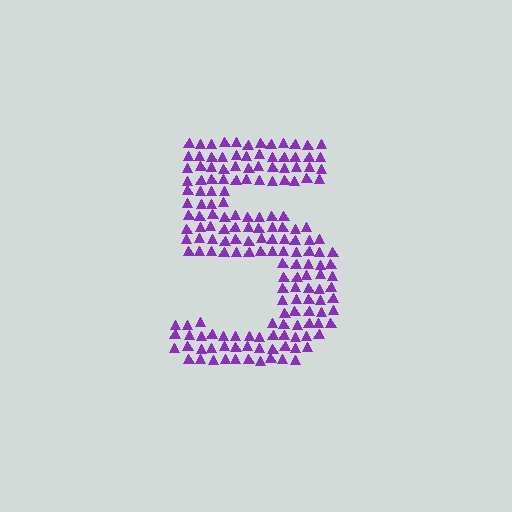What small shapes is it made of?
It is made of small triangles.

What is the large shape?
The large shape is the digit 5.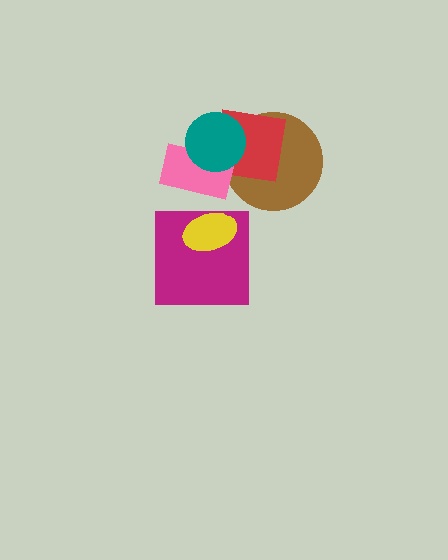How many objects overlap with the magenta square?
1 object overlaps with the magenta square.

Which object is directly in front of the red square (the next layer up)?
The pink rectangle is directly in front of the red square.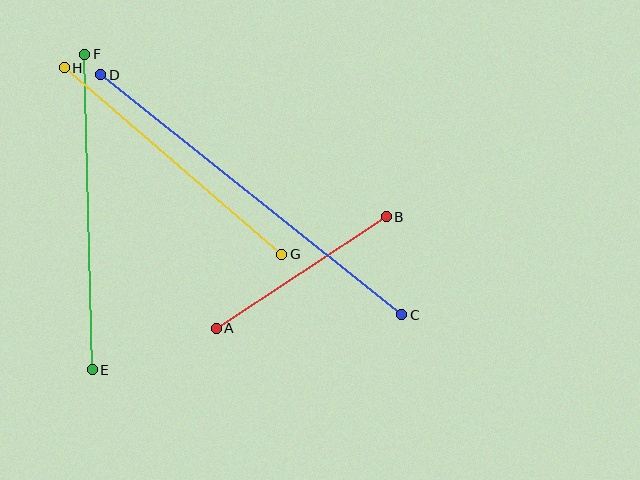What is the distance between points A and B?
The distance is approximately 203 pixels.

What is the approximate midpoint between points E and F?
The midpoint is at approximately (89, 212) pixels.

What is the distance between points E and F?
The distance is approximately 316 pixels.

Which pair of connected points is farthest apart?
Points C and D are farthest apart.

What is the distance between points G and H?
The distance is approximately 286 pixels.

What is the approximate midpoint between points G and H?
The midpoint is at approximately (173, 161) pixels.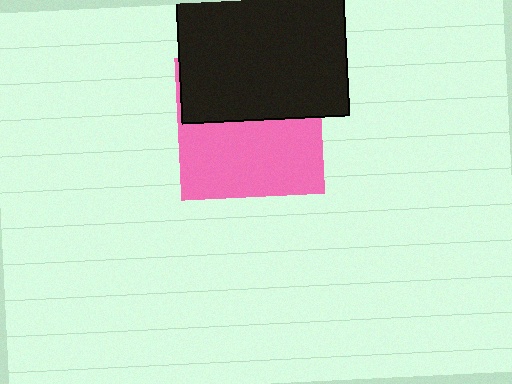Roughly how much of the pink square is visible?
About half of it is visible (roughly 54%).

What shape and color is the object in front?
The object in front is a black rectangle.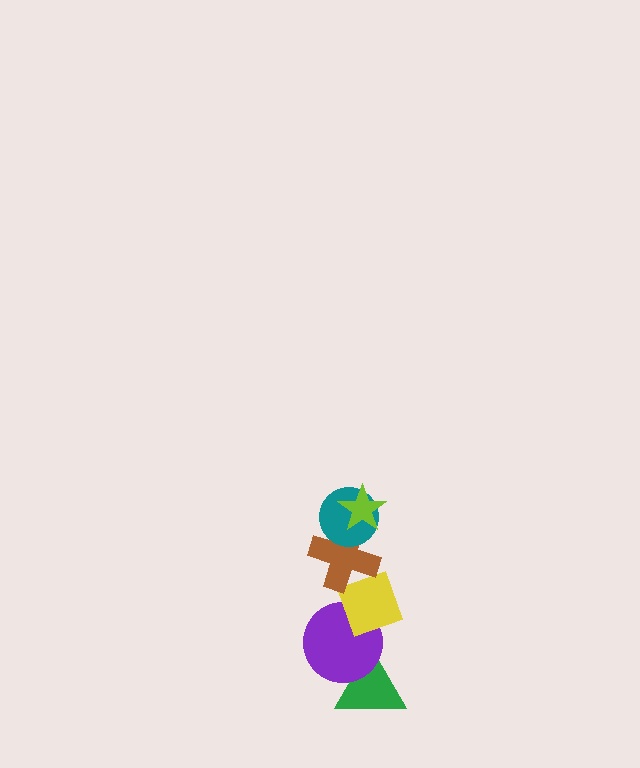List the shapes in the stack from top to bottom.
From top to bottom: the lime star, the teal circle, the brown cross, the yellow diamond, the purple circle, the green triangle.